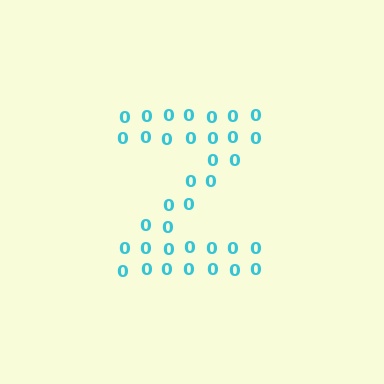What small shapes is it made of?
It is made of small digit 0's.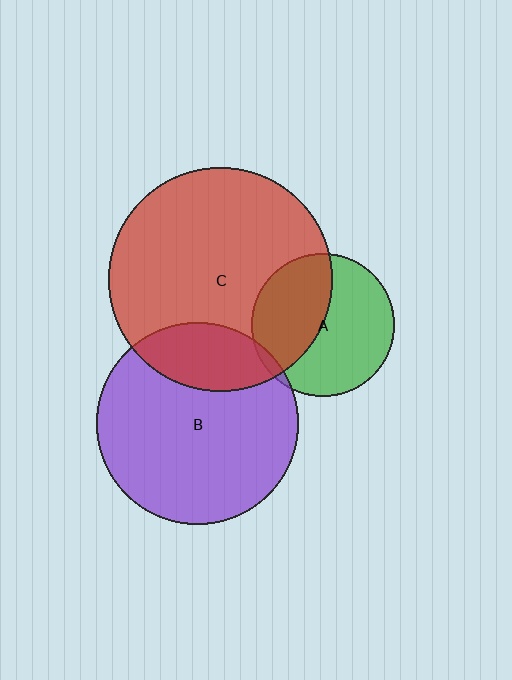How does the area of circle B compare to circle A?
Approximately 2.0 times.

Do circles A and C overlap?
Yes.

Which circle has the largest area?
Circle C (red).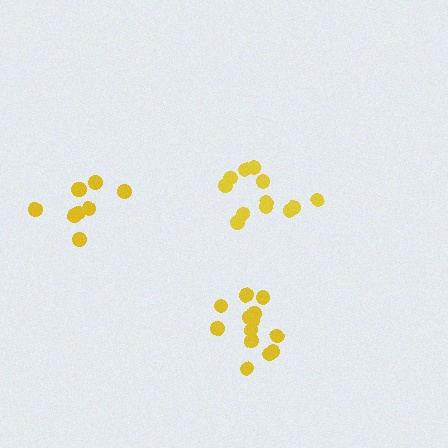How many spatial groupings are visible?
There are 3 spatial groupings.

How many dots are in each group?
Group 1: 9 dots, Group 2: 12 dots, Group 3: 13 dots (34 total).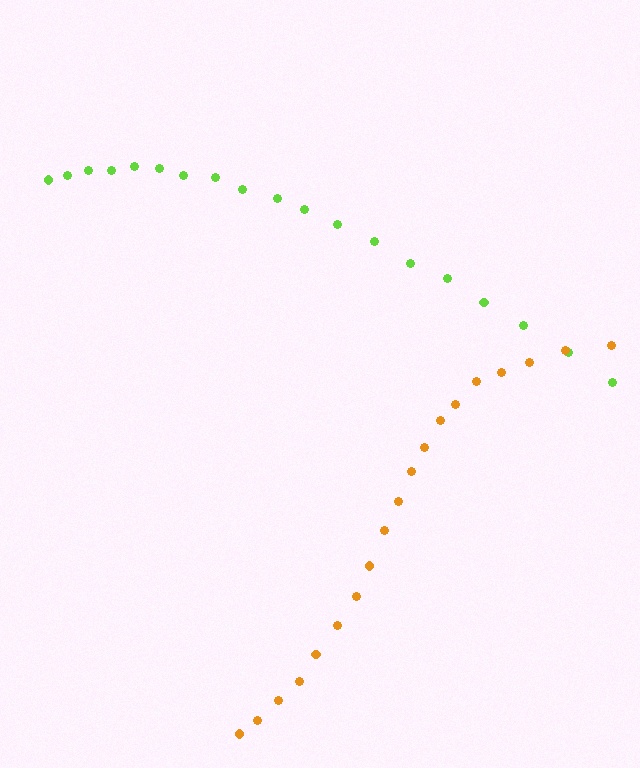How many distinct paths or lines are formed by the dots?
There are 2 distinct paths.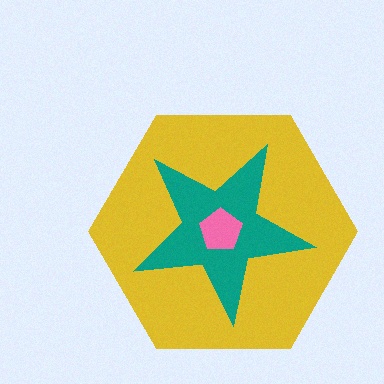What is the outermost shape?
The yellow hexagon.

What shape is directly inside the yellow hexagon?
The teal star.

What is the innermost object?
The pink pentagon.